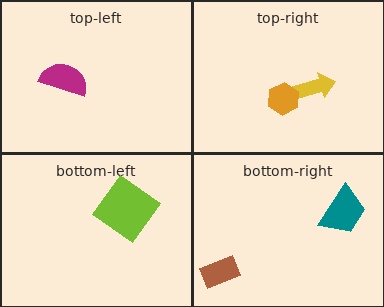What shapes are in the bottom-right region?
The brown rectangle, the teal trapezoid.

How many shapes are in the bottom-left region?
1.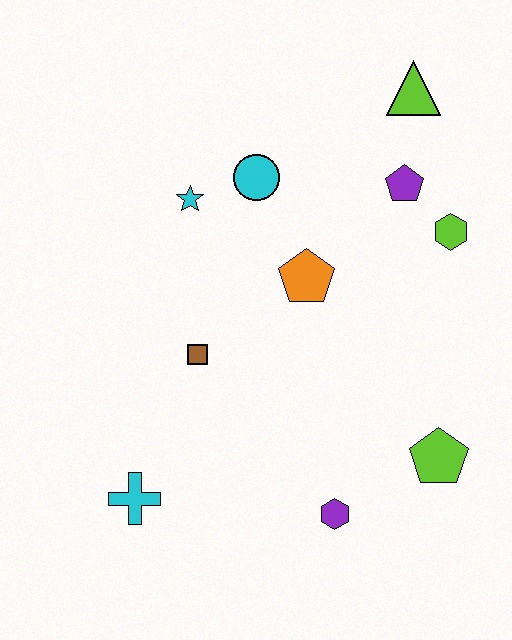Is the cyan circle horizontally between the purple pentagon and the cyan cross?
Yes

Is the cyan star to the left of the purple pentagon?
Yes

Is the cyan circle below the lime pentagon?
No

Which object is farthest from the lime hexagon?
The cyan cross is farthest from the lime hexagon.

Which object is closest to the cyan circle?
The cyan star is closest to the cyan circle.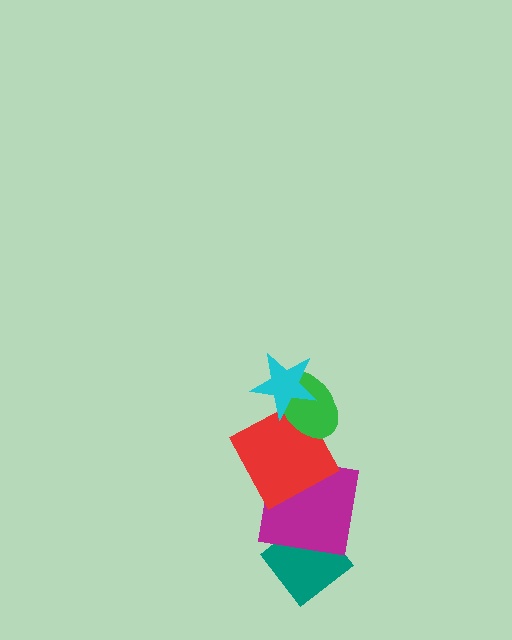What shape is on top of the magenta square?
The red square is on top of the magenta square.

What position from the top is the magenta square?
The magenta square is 4th from the top.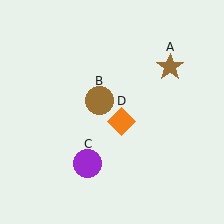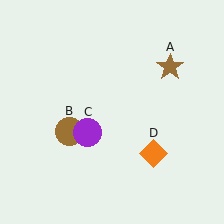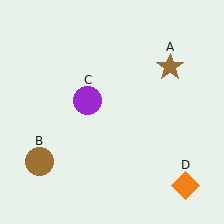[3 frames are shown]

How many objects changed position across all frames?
3 objects changed position: brown circle (object B), purple circle (object C), orange diamond (object D).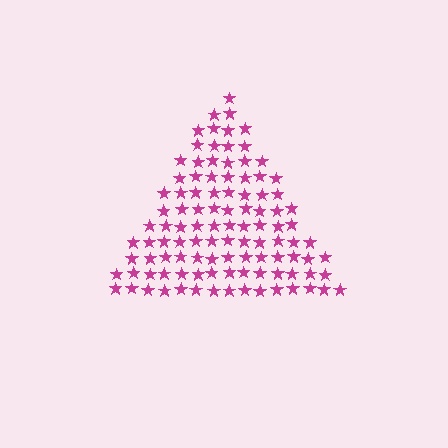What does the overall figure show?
The overall figure shows a triangle.